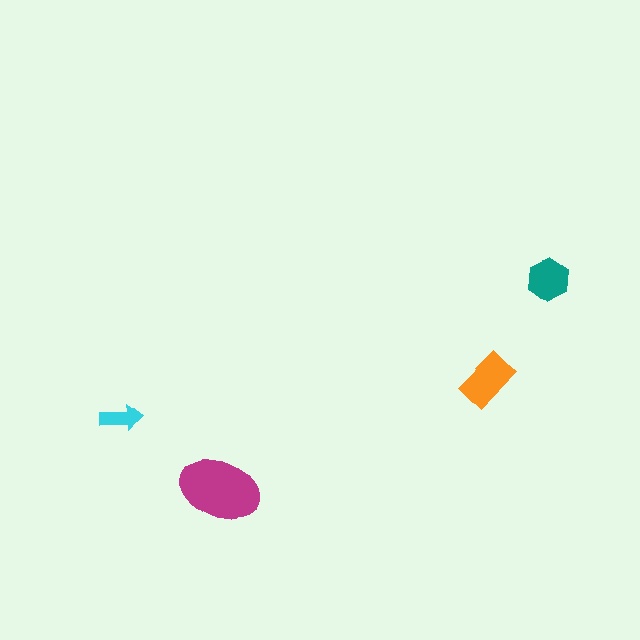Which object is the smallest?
The cyan arrow.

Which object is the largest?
The magenta ellipse.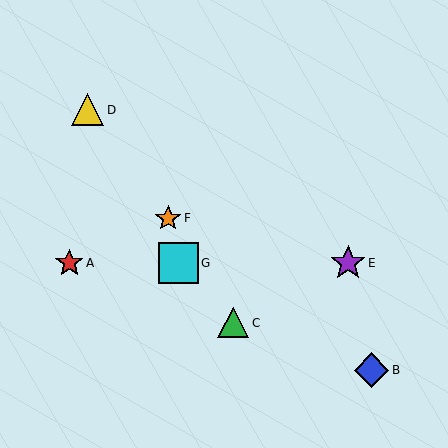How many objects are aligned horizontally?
3 objects (A, E, G) are aligned horizontally.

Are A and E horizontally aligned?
Yes, both are at y≈263.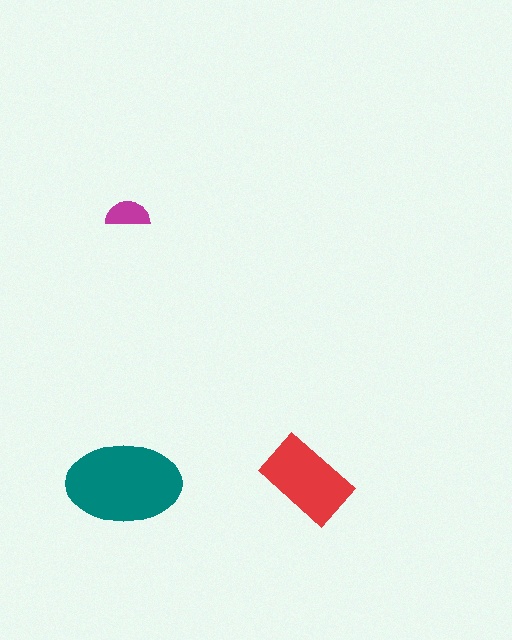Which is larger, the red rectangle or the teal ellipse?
The teal ellipse.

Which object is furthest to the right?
The red rectangle is rightmost.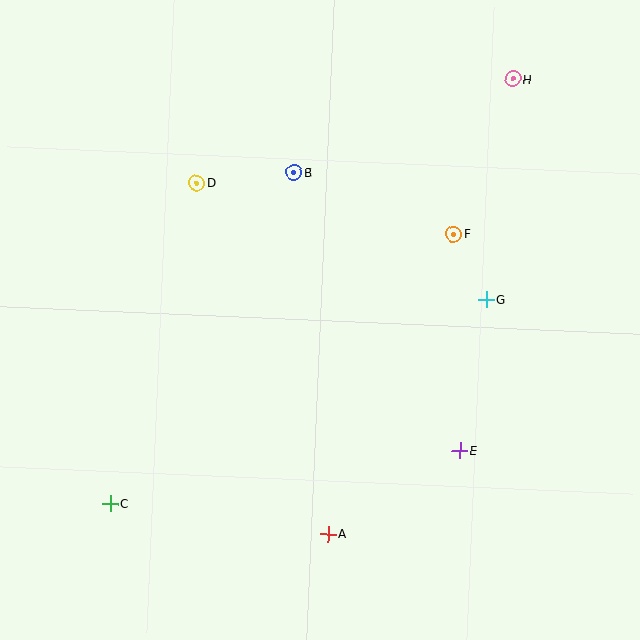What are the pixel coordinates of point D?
Point D is at (197, 183).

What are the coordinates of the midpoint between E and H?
The midpoint between E and H is at (486, 265).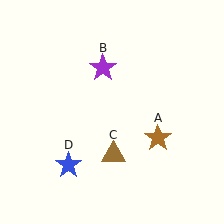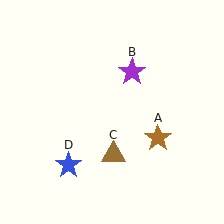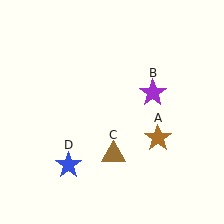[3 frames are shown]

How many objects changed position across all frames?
1 object changed position: purple star (object B).